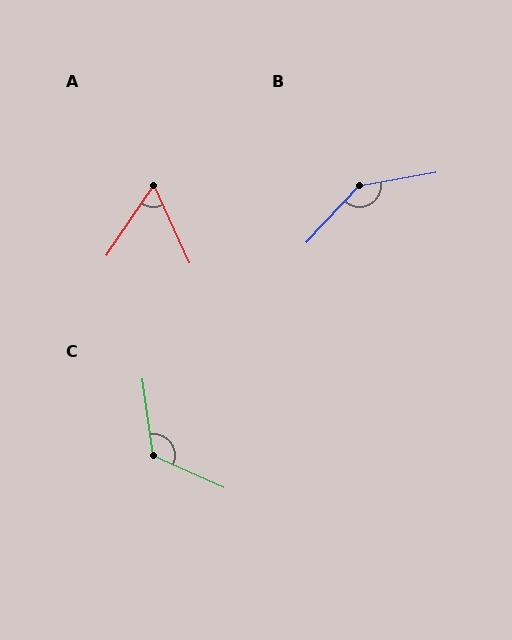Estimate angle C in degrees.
Approximately 122 degrees.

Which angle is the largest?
B, at approximately 143 degrees.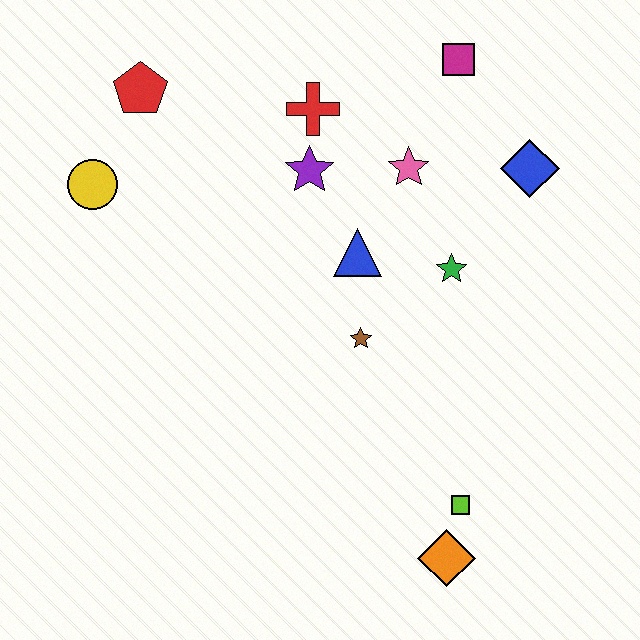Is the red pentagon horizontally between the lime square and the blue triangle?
No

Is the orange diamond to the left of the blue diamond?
Yes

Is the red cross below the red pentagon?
Yes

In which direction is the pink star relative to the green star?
The pink star is above the green star.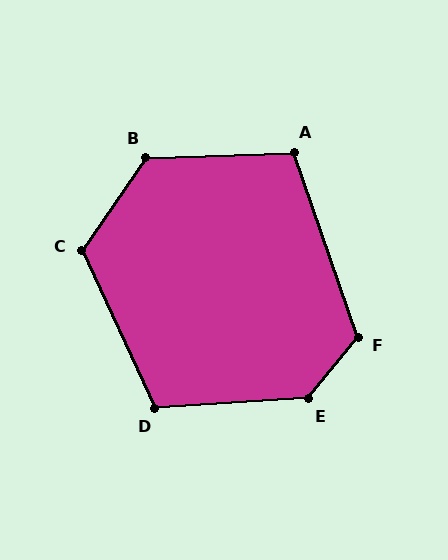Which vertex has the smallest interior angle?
A, at approximately 107 degrees.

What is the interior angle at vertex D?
Approximately 112 degrees (obtuse).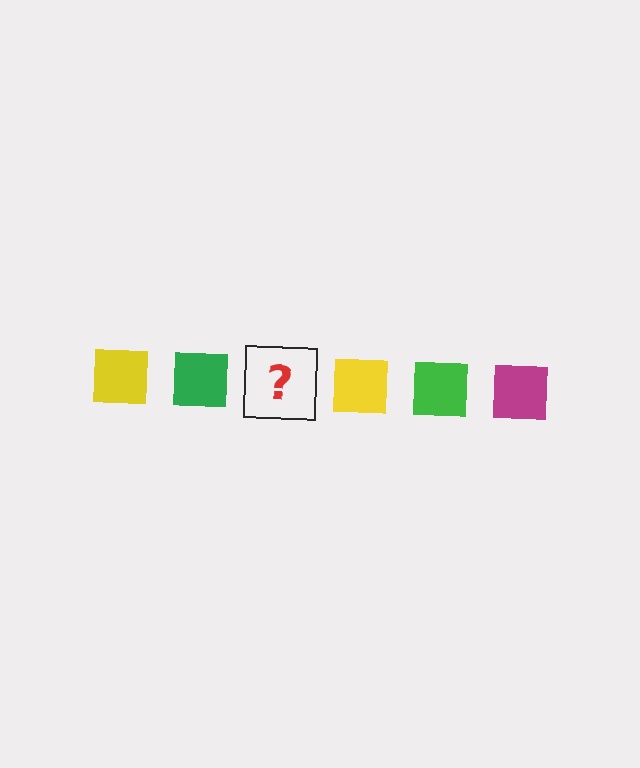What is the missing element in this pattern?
The missing element is a magenta square.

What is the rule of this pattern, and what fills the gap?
The rule is that the pattern cycles through yellow, green, magenta squares. The gap should be filled with a magenta square.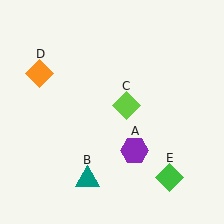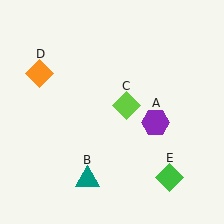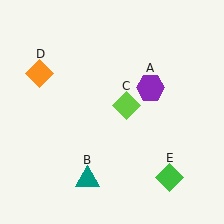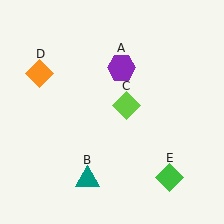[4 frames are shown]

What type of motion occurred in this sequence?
The purple hexagon (object A) rotated counterclockwise around the center of the scene.